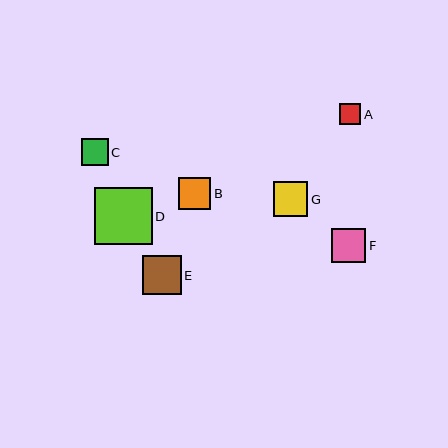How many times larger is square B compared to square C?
Square B is approximately 1.2 times the size of square C.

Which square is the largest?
Square D is the largest with a size of approximately 57 pixels.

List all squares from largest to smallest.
From largest to smallest: D, E, G, F, B, C, A.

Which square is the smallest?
Square A is the smallest with a size of approximately 21 pixels.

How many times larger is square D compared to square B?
Square D is approximately 1.8 times the size of square B.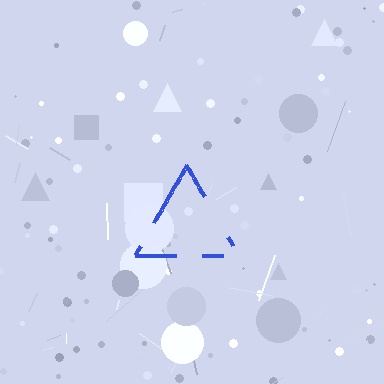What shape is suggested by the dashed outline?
The dashed outline suggests a triangle.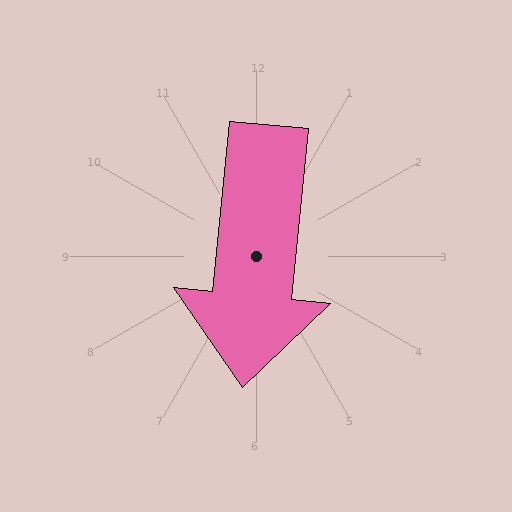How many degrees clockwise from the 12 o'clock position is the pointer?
Approximately 186 degrees.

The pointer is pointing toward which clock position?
Roughly 6 o'clock.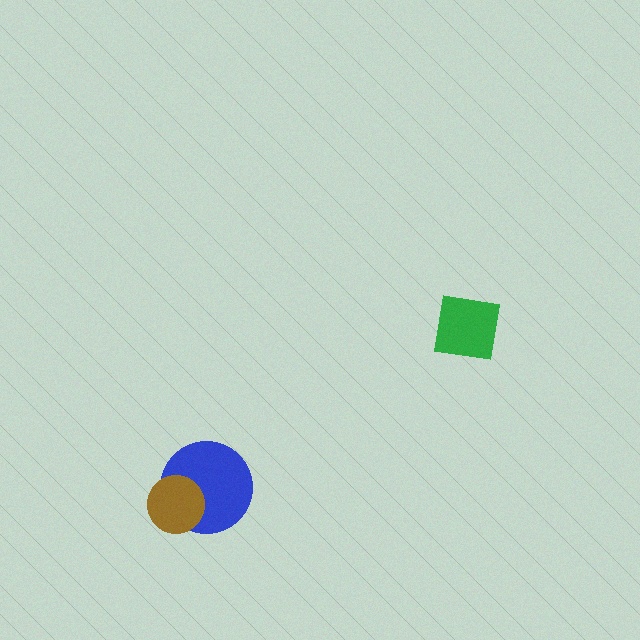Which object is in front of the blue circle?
The brown circle is in front of the blue circle.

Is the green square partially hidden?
No, no other shape covers it.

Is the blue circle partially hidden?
Yes, it is partially covered by another shape.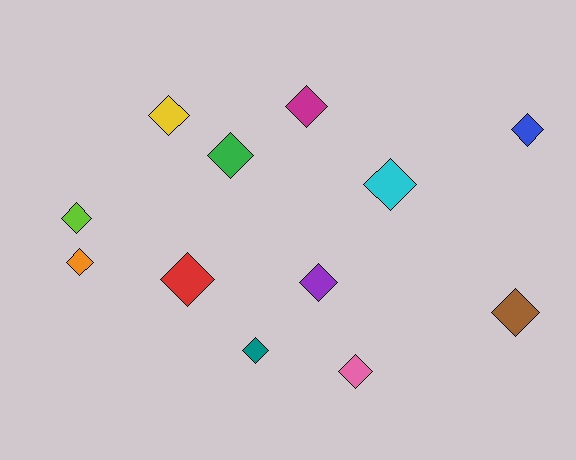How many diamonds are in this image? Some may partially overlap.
There are 12 diamonds.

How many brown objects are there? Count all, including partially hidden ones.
There is 1 brown object.